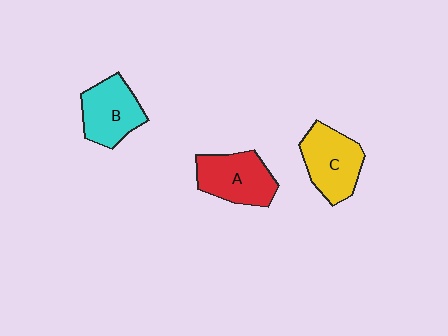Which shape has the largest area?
Shape C (yellow).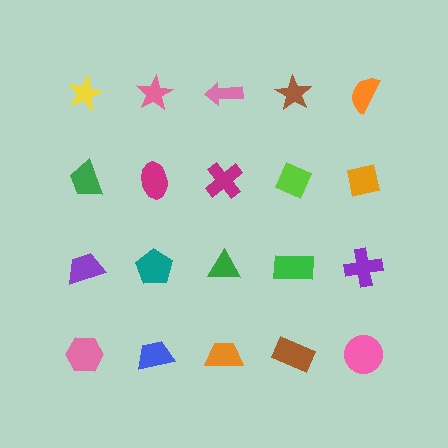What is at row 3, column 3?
A green triangle.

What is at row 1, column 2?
A pink star.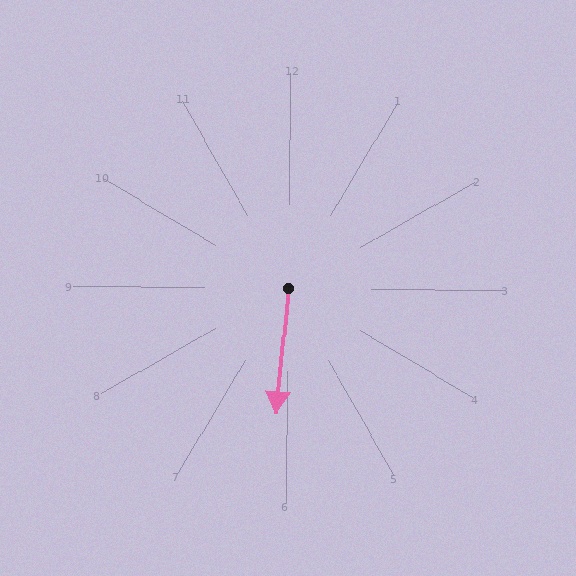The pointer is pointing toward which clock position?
Roughly 6 o'clock.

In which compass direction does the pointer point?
South.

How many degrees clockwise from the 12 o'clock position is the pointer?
Approximately 185 degrees.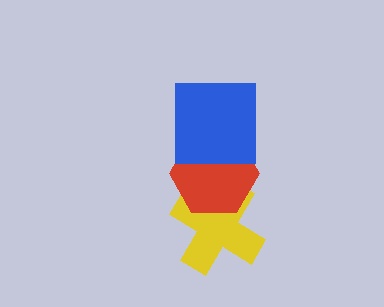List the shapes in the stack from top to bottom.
From top to bottom: the blue square, the red hexagon, the yellow cross.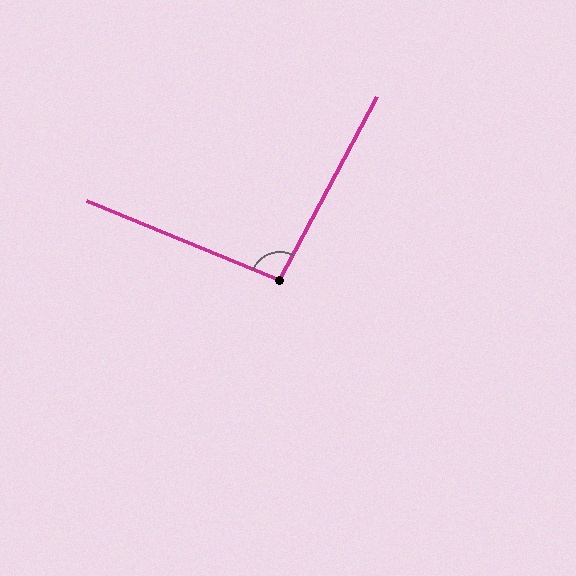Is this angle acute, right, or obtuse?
It is obtuse.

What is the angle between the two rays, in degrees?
Approximately 96 degrees.